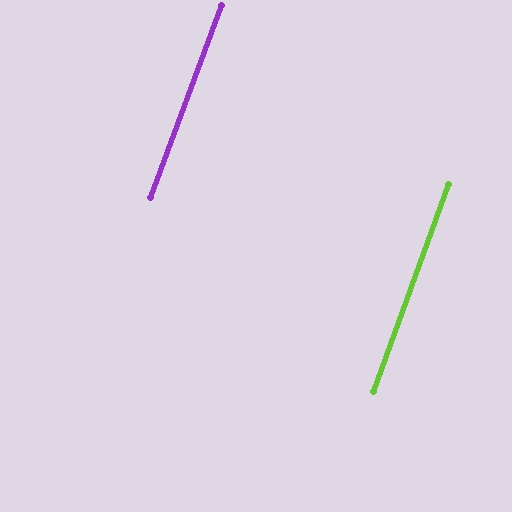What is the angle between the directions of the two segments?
Approximately 1 degree.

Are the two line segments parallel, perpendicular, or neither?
Parallel — their directions differ by only 0.5°.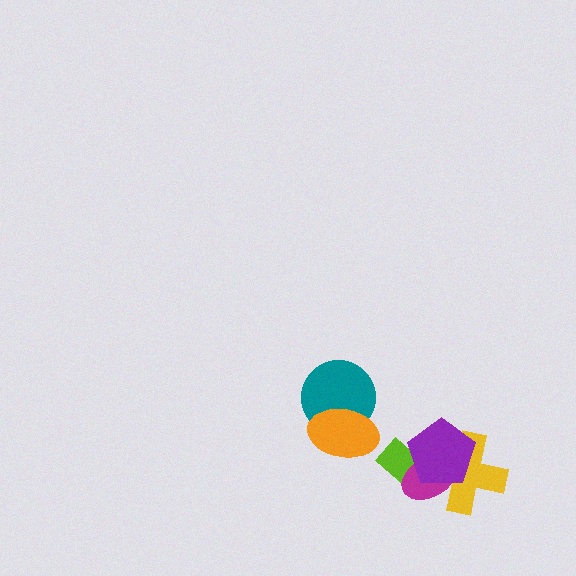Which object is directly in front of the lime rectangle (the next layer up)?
The magenta ellipse is directly in front of the lime rectangle.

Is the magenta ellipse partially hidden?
Yes, it is partially covered by another shape.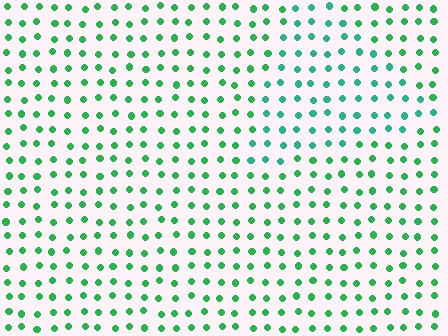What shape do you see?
I see a triangle.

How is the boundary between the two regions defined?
The boundary is defined purely by a slight shift in hue (about 23 degrees). Spacing, size, and orientation are identical on both sides.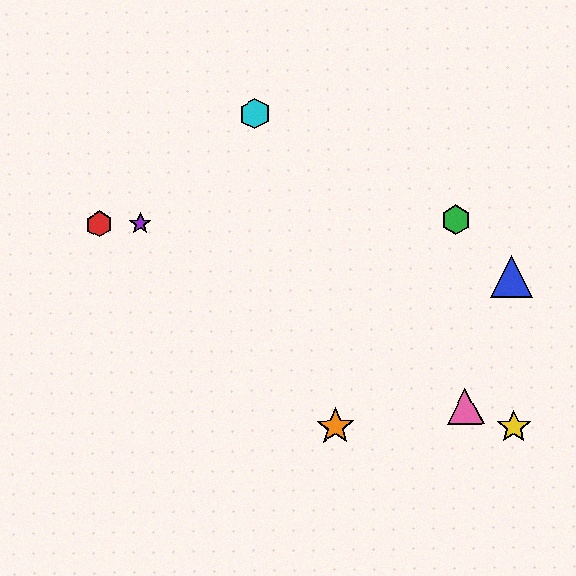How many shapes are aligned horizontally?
3 shapes (the red hexagon, the green hexagon, the purple star) are aligned horizontally.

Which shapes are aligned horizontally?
The red hexagon, the green hexagon, the purple star are aligned horizontally.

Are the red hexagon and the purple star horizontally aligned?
Yes, both are at y≈224.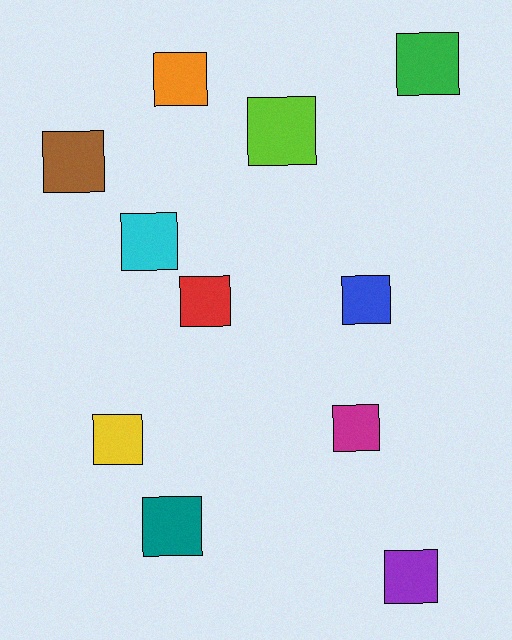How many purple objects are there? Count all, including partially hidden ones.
There is 1 purple object.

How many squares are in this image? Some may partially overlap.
There are 11 squares.